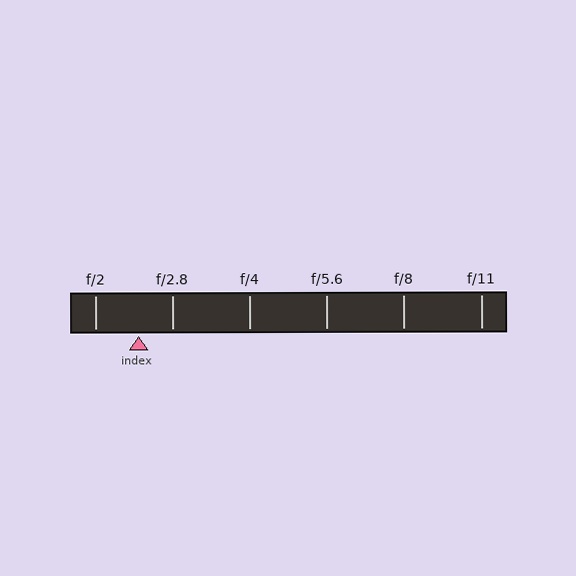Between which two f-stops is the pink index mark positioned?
The index mark is between f/2 and f/2.8.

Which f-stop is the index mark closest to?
The index mark is closest to f/2.8.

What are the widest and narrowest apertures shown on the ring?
The widest aperture shown is f/2 and the narrowest is f/11.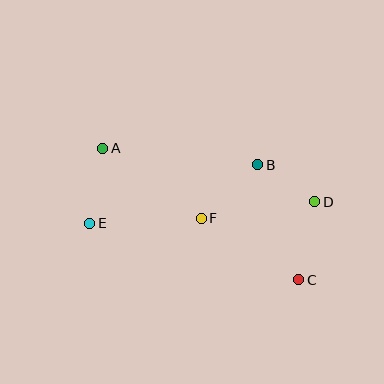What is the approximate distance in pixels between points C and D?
The distance between C and D is approximately 80 pixels.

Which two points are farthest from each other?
Points A and C are farthest from each other.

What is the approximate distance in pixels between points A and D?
The distance between A and D is approximately 218 pixels.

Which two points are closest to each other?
Points B and D are closest to each other.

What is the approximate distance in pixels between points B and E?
The distance between B and E is approximately 178 pixels.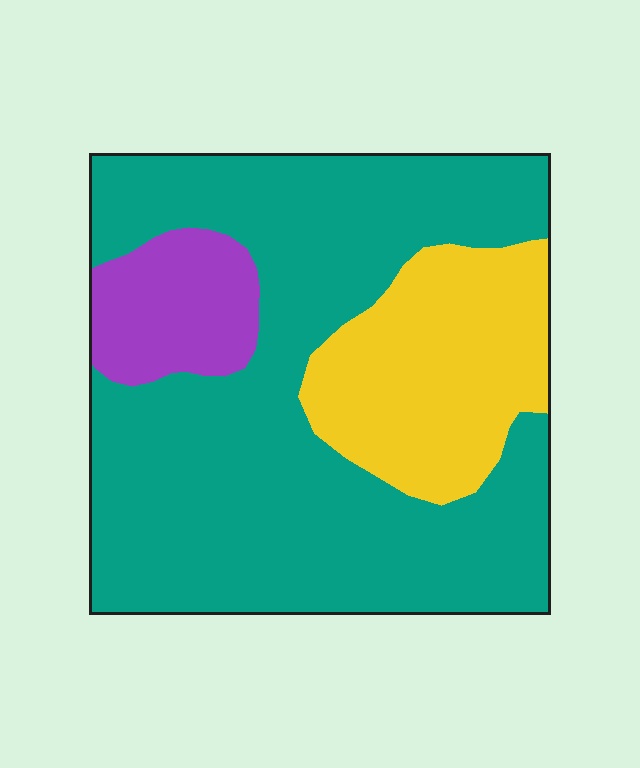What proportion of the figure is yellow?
Yellow covers 22% of the figure.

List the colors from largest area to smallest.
From largest to smallest: teal, yellow, purple.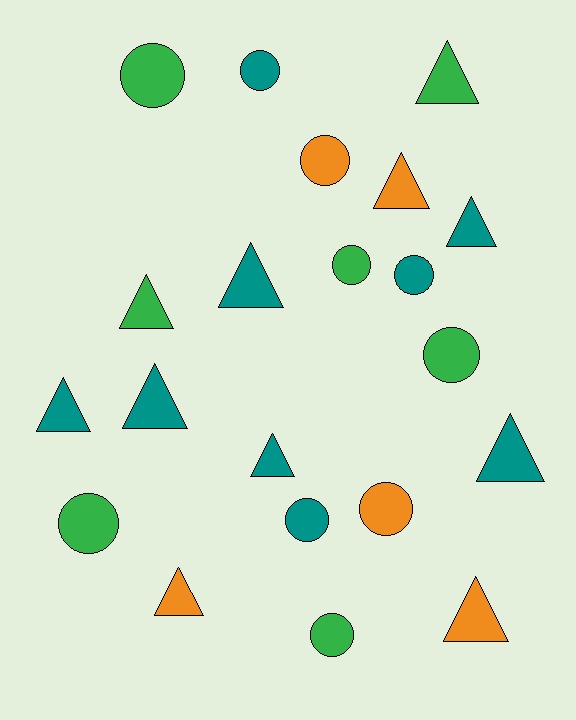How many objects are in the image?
There are 21 objects.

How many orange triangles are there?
There are 3 orange triangles.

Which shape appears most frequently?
Triangle, with 11 objects.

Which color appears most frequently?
Teal, with 9 objects.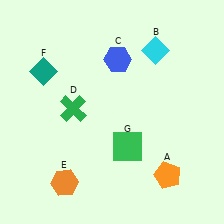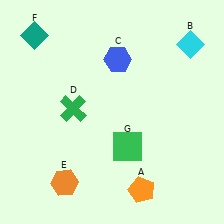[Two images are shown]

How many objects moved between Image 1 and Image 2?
3 objects moved between the two images.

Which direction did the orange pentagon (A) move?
The orange pentagon (A) moved left.